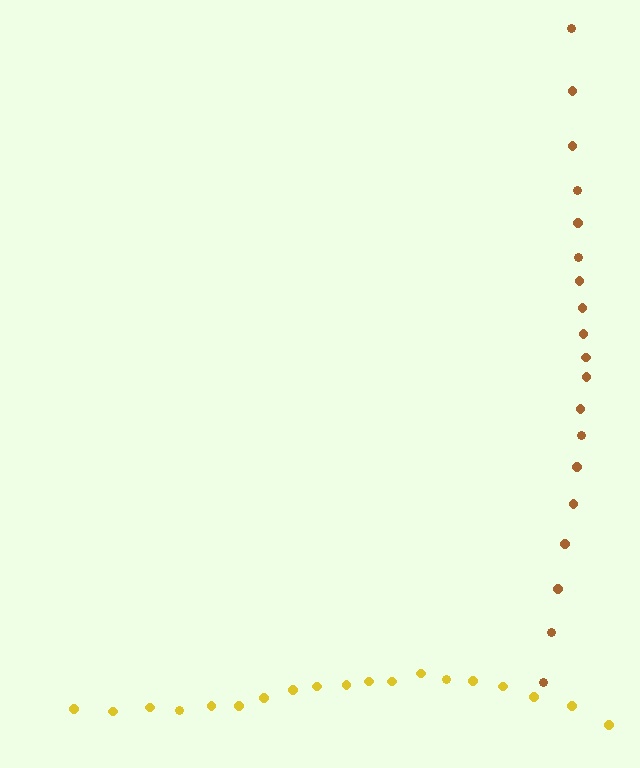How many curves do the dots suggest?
There are 2 distinct paths.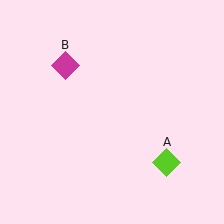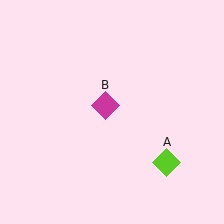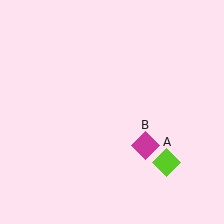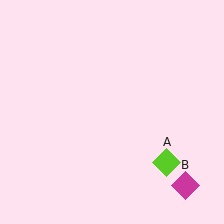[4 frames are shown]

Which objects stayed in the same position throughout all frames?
Lime diamond (object A) remained stationary.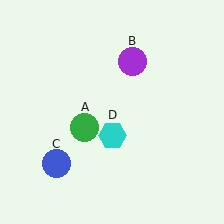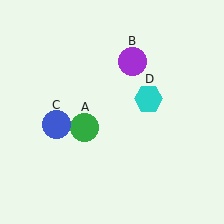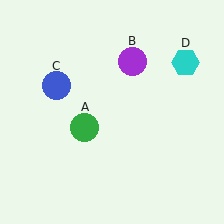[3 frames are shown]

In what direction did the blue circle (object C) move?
The blue circle (object C) moved up.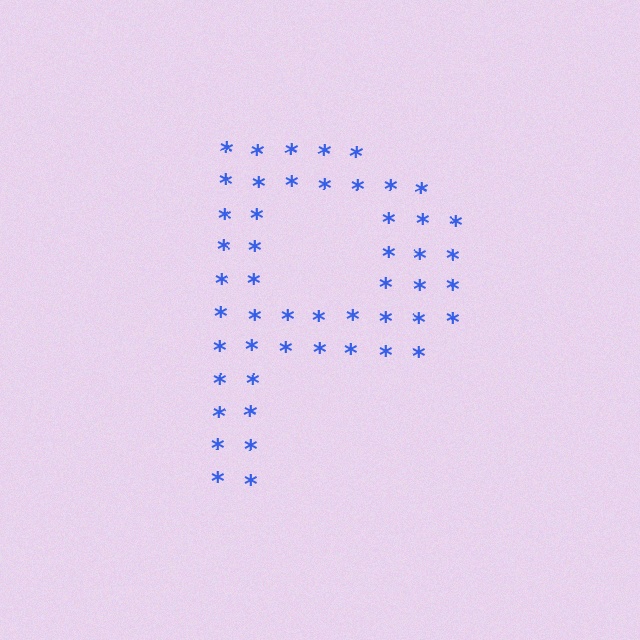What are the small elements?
The small elements are asterisks.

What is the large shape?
The large shape is the letter P.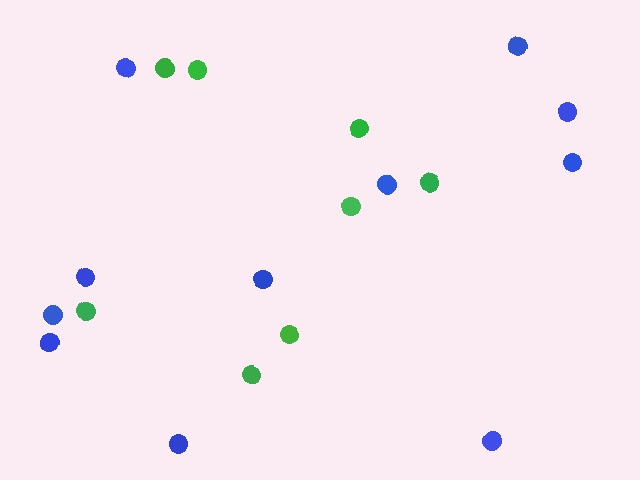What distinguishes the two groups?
There are 2 groups: one group of blue circles (11) and one group of green circles (8).